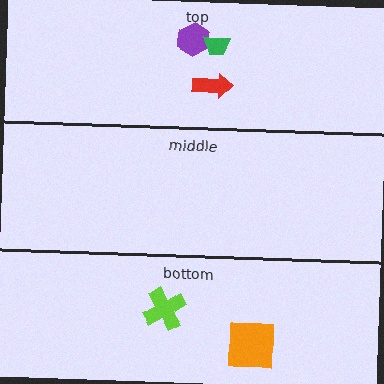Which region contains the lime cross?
The bottom region.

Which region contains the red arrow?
The top region.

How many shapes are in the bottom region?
2.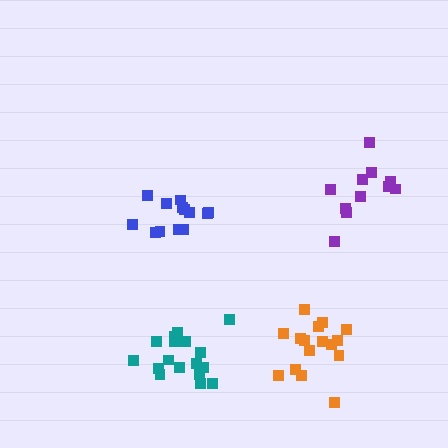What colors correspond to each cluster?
The clusters are colored: orange, purple, teal, blue.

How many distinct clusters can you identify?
There are 4 distinct clusters.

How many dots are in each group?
Group 1: 16 dots, Group 2: 11 dots, Group 3: 17 dots, Group 4: 13 dots (57 total).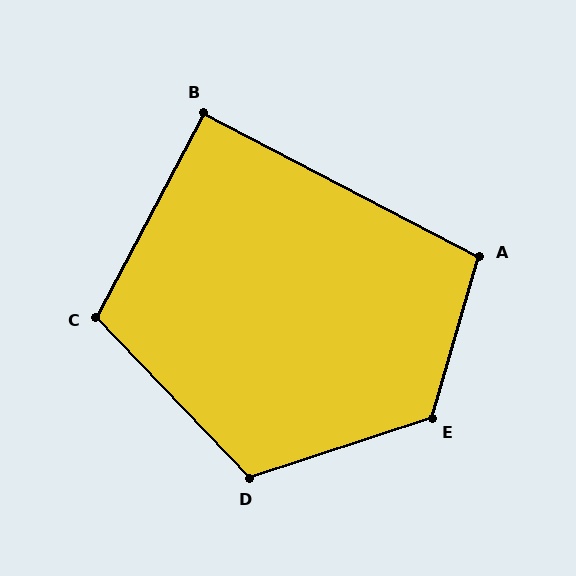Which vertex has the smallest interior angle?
B, at approximately 90 degrees.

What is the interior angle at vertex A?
Approximately 101 degrees (obtuse).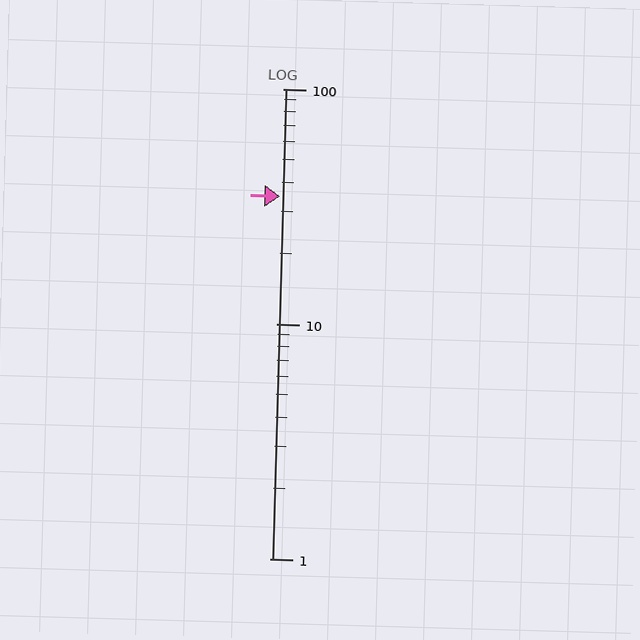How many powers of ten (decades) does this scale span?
The scale spans 2 decades, from 1 to 100.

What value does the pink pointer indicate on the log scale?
The pointer indicates approximately 35.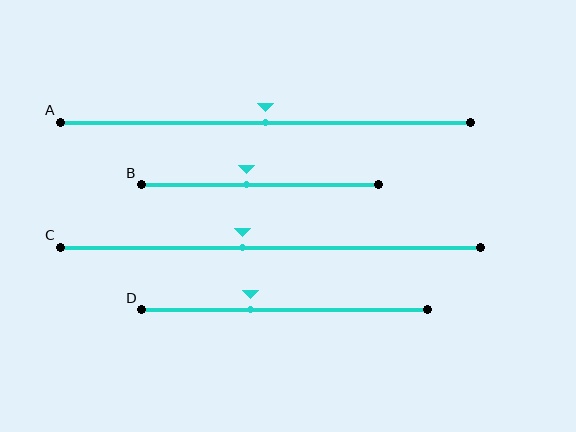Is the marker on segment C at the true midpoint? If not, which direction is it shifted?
No, the marker on segment C is shifted to the left by about 7% of the segment length.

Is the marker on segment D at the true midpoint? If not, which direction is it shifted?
No, the marker on segment D is shifted to the left by about 12% of the segment length.